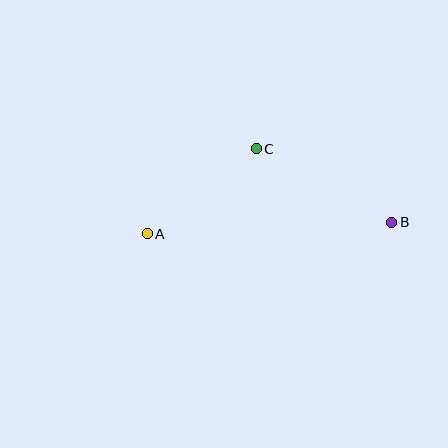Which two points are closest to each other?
Points A and C are closest to each other.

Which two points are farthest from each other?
Points A and B are farthest from each other.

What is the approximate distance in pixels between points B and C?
The distance between B and C is approximately 154 pixels.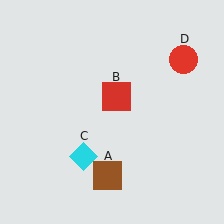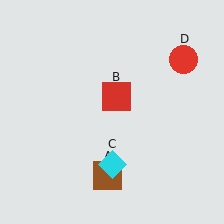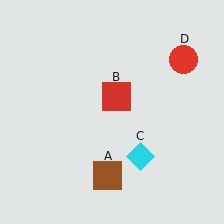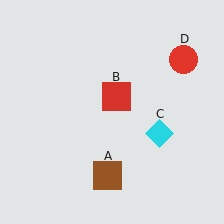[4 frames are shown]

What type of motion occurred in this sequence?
The cyan diamond (object C) rotated counterclockwise around the center of the scene.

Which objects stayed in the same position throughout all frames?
Brown square (object A) and red square (object B) and red circle (object D) remained stationary.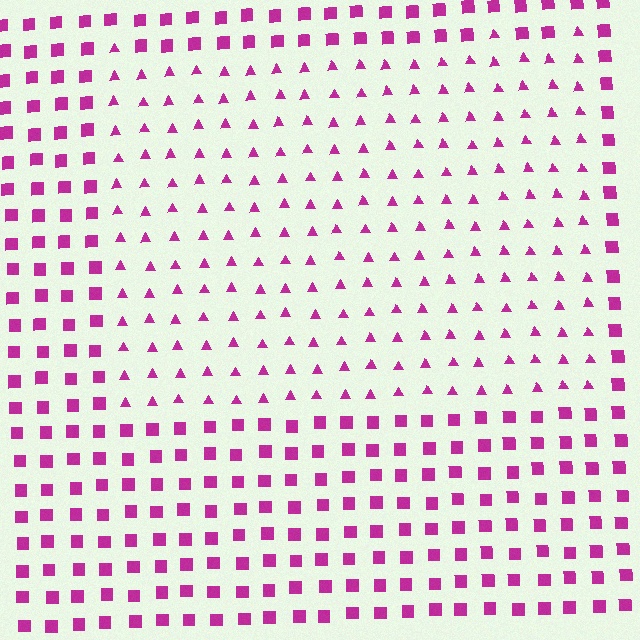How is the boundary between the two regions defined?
The boundary is defined by a change in element shape: triangles inside vs. squares outside. All elements share the same color and spacing.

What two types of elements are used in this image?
The image uses triangles inside the rectangle region and squares outside it.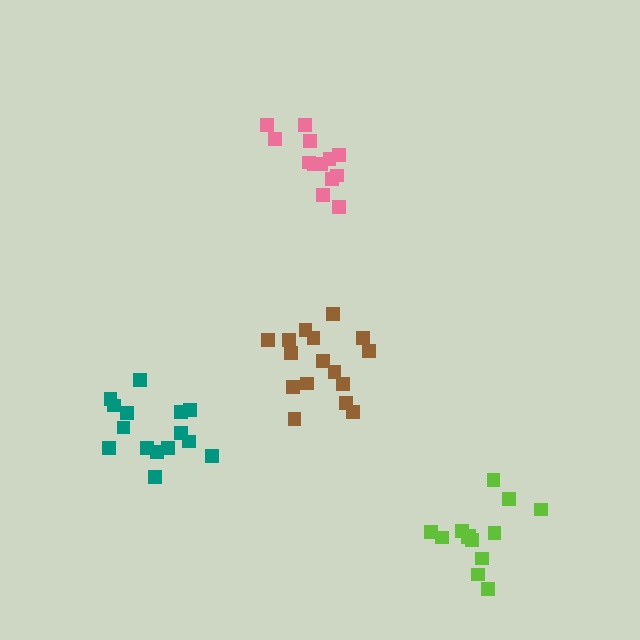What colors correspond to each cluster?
The clusters are colored: teal, pink, lime, brown.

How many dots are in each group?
Group 1: 15 dots, Group 2: 13 dots, Group 3: 13 dots, Group 4: 16 dots (57 total).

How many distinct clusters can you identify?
There are 4 distinct clusters.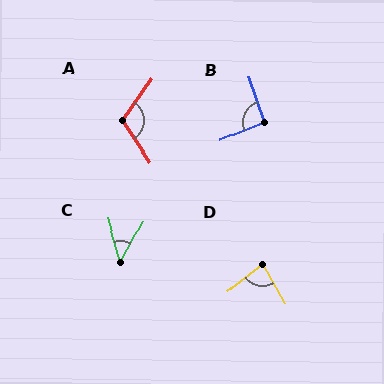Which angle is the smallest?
C, at approximately 44 degrees.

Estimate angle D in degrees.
Approximately 81 degrees.